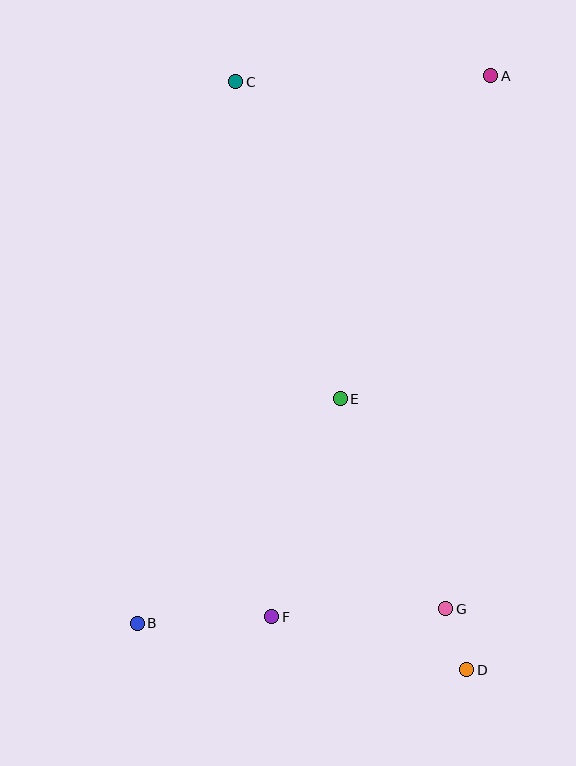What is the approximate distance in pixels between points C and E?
The distance between C and E is approximately 334 pixels.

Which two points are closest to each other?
Points D and G are closest to each other.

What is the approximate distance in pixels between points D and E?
The distance between D and E is approximately 299 pixels.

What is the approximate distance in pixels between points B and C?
The distance between B and C is approximately 551 pixels.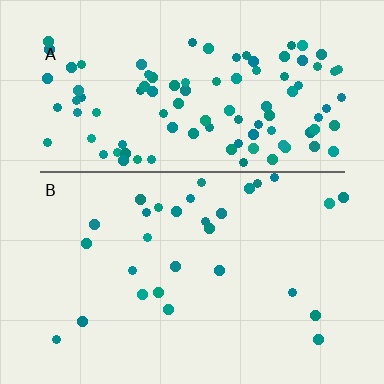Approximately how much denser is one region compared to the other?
Approximately 3.6× — region A over region B.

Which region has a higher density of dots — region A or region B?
A (the top).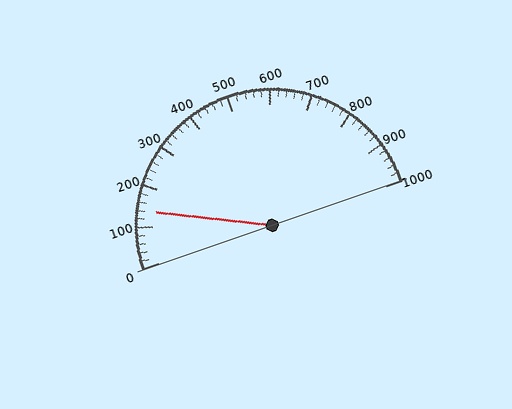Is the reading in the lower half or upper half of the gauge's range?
The reading is in the lower half of the range (0 to 1000).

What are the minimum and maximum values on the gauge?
The gauge ranges from 0 to 1000.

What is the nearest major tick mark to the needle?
The nearest major tick mark is 100.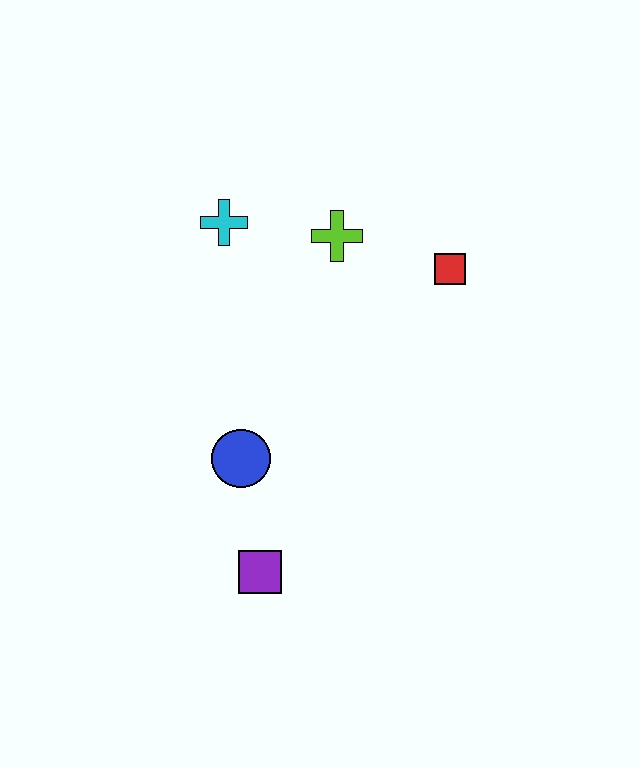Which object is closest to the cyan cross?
The lime cross is closest to the cyan cross.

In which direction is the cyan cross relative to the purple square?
The cyan cross is above the purple square.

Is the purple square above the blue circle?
No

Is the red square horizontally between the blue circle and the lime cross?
No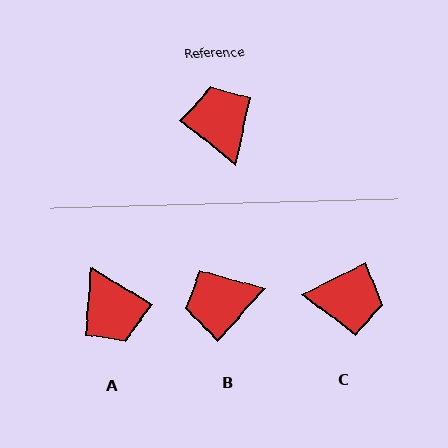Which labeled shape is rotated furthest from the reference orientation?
A, about 173 degrees away.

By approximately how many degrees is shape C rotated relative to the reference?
Approximately 116 degrees clockwise.